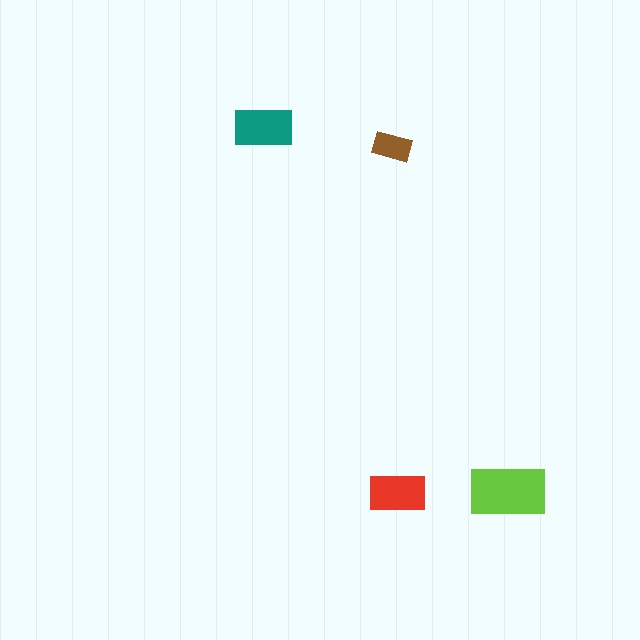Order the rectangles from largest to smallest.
the lime one, the teal one, the red one, the brown one.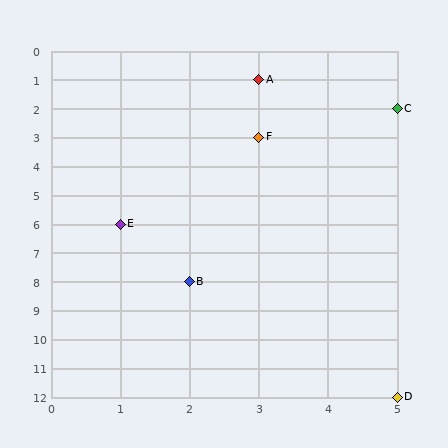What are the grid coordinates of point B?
Point B is at grid coordinates (2, 8).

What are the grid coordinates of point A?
Point A is at grid coordinates (3, 1).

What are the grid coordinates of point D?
Point D is at grid coordinates (5, 12).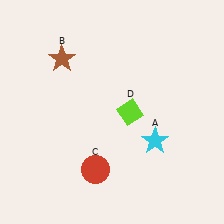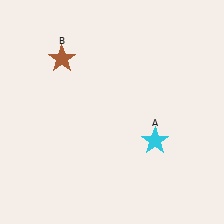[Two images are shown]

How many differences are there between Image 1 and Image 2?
There are 2 differences between the two images.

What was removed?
The red circle (C), the lime diamond (D) were removed in Image 2.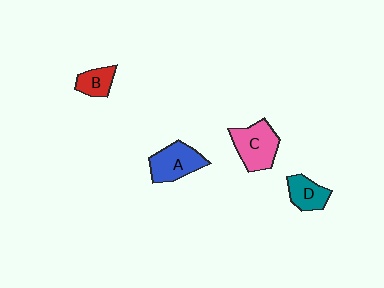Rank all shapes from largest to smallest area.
From largest to smallest: C (pink), A (blue), D (teal), B (red).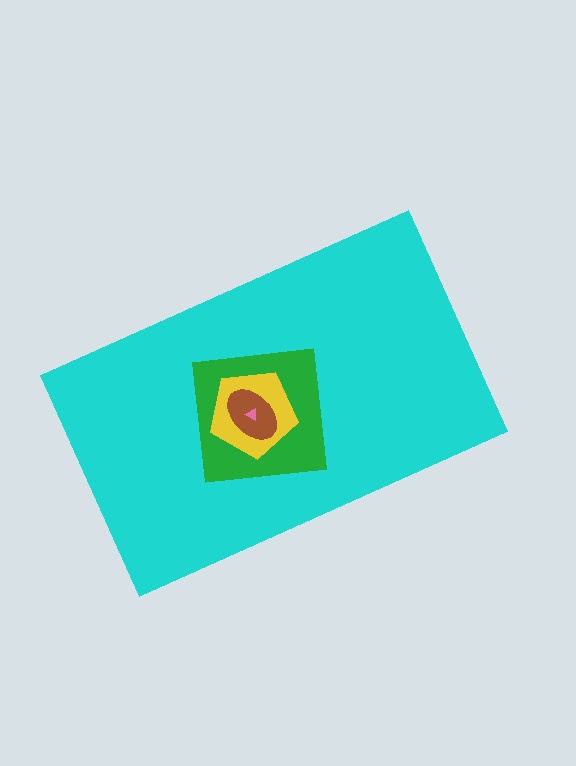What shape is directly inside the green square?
The yellow pentagon.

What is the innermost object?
The pink triangle.